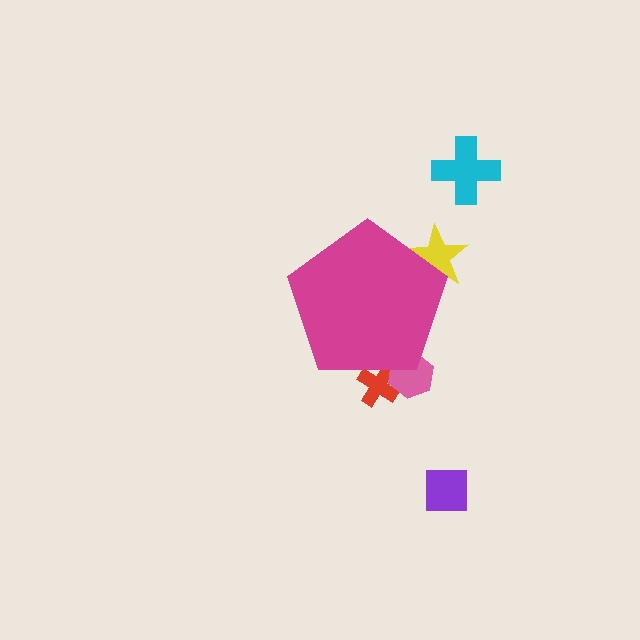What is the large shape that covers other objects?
A magenta pentagon.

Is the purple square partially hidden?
No, the purple square is fully visible.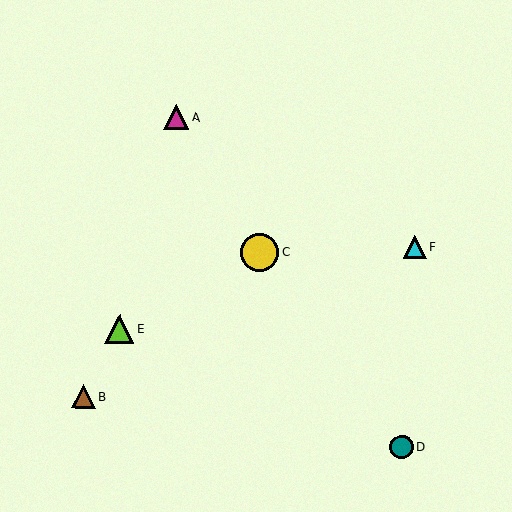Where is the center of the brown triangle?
The center of the brown triangle is at (83, 396).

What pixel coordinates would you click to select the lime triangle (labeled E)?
Click at (120, 329) to select the lime triangle E.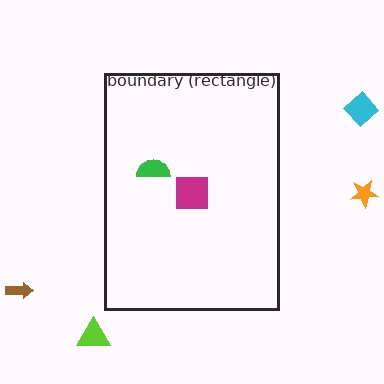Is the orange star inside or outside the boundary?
Outside.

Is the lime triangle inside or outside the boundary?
Outside.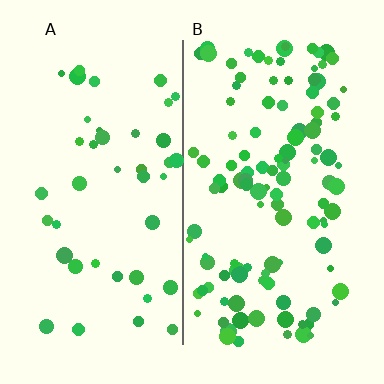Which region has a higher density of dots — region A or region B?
B (the right).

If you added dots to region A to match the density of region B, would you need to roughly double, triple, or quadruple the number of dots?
Approximately triple.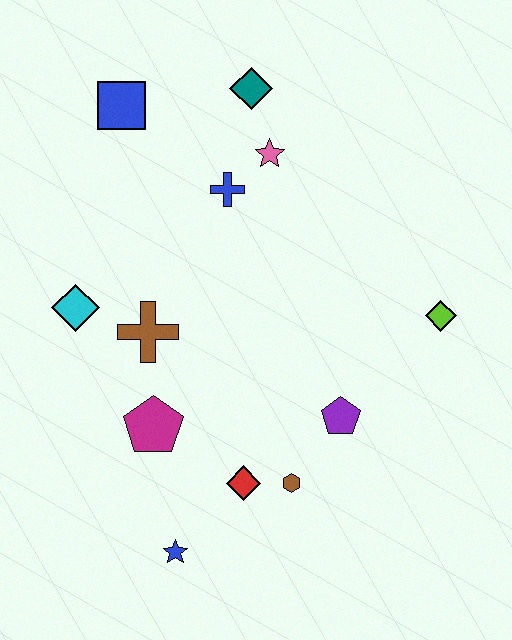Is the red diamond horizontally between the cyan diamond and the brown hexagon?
Yes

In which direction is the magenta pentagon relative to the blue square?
The magenta pentagon is below the blue square.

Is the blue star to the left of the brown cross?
No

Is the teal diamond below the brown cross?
No